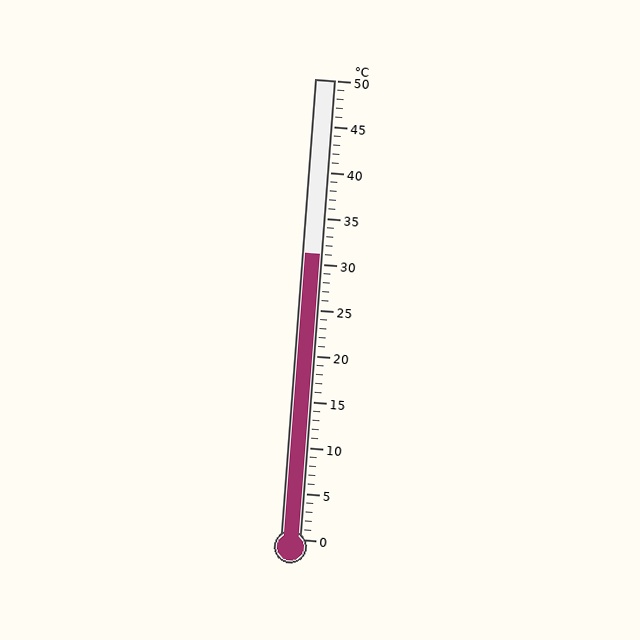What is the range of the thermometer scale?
The thermometer scale ranges from 0°C to 50°C.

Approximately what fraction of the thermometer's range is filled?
The thermometer is filled to approximately 60% of its range.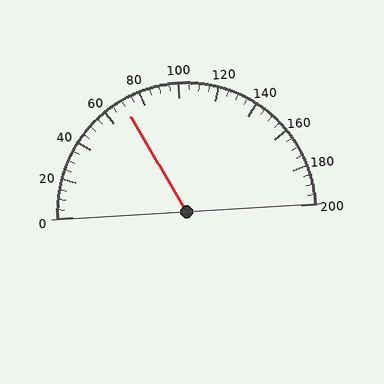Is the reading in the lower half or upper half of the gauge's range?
The reading is in the lower half of the range (0 to 200).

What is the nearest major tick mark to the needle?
The nearest major tick mark is 80.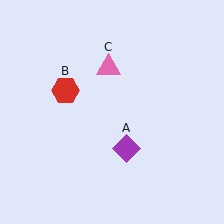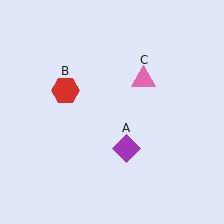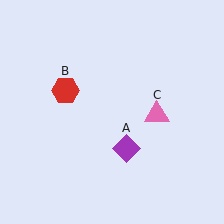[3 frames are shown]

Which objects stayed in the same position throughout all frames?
Purple diamond (object A) and red hexagon (object B) remained stationary.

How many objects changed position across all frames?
1 object changed position: pink triangle (object C).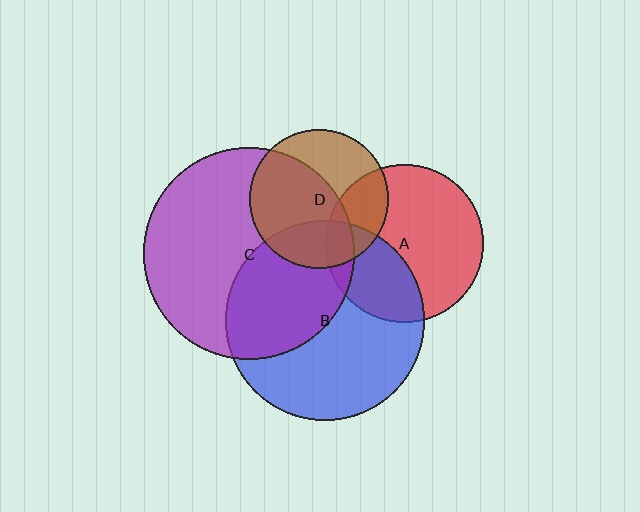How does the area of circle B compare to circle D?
Approximately 2.1 times.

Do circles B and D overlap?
Yes.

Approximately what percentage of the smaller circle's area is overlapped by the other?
Approximately 25%.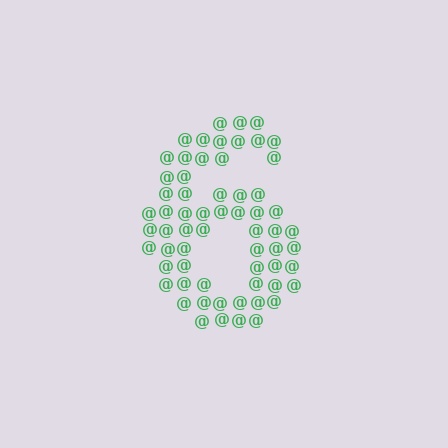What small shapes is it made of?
It is made of small at signs.